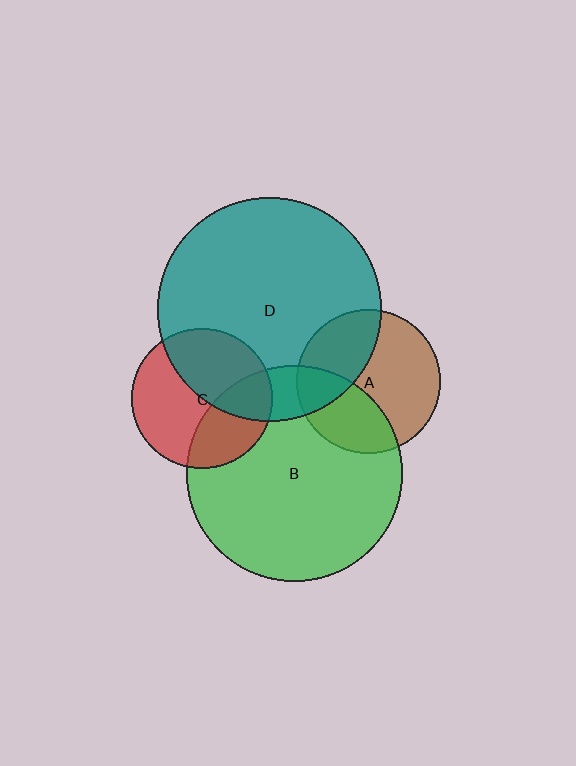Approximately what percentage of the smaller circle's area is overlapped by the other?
Approximately 35%.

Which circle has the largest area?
Circle D (teal).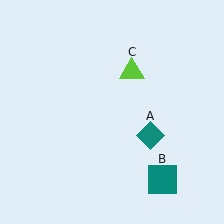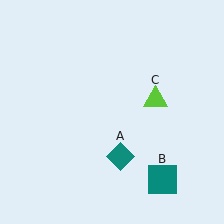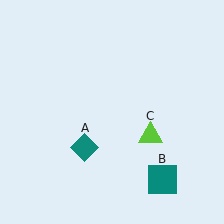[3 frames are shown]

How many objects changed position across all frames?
2 objects changed position: teal diamond (object A), lime triangle (object C).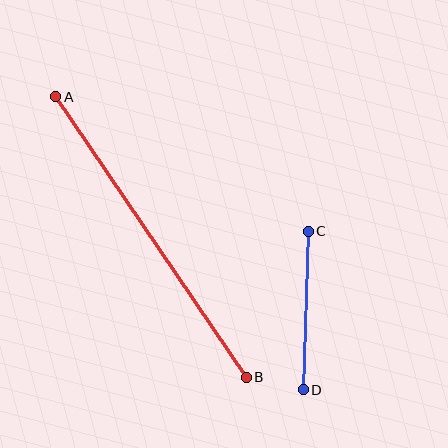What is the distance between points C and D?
The distance is approximately 159 pixels.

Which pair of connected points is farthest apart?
Points A and B are farthest apart.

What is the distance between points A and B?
The distance is approximately 339 pixels.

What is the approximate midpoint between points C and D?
The midpoint is at approximately (306, 311) pixels.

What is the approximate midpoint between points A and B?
The midpoint is at approximately (151, 237) pixels.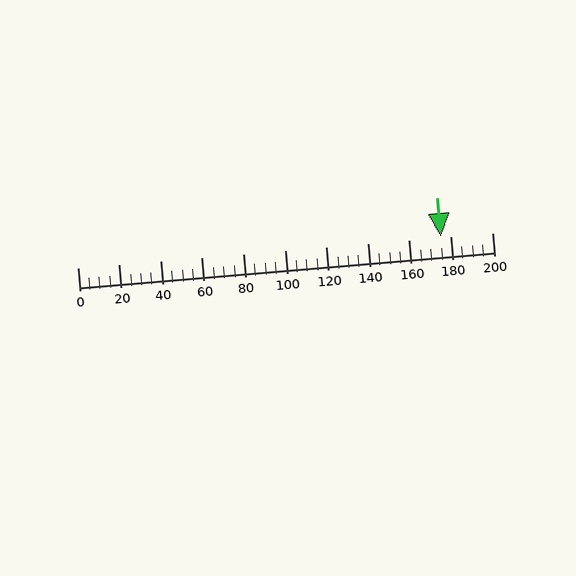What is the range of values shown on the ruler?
The ruler shows values from 0 to 200.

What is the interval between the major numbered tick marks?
The major tick marks are spaced 20 units apart.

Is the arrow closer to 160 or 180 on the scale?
The arrow is closer to 180.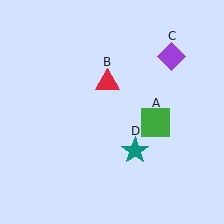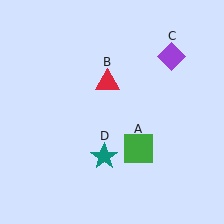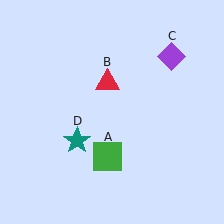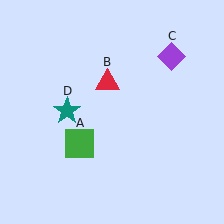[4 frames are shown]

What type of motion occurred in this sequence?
The green square (object A), teal star (object D) rotated clockwise around the center of the scene.